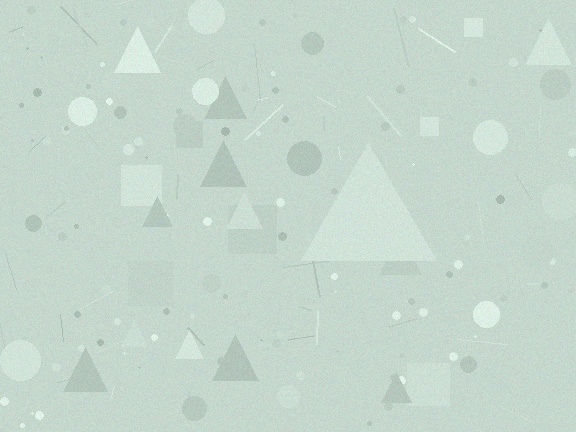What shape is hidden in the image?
A triangle is hidden in the image.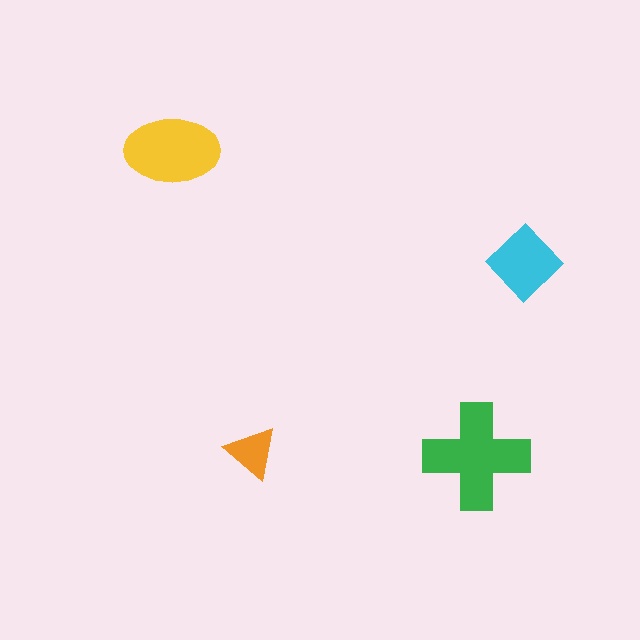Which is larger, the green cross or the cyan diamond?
The green cross.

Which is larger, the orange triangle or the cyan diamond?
The cyan diamond.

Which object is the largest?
The green cross.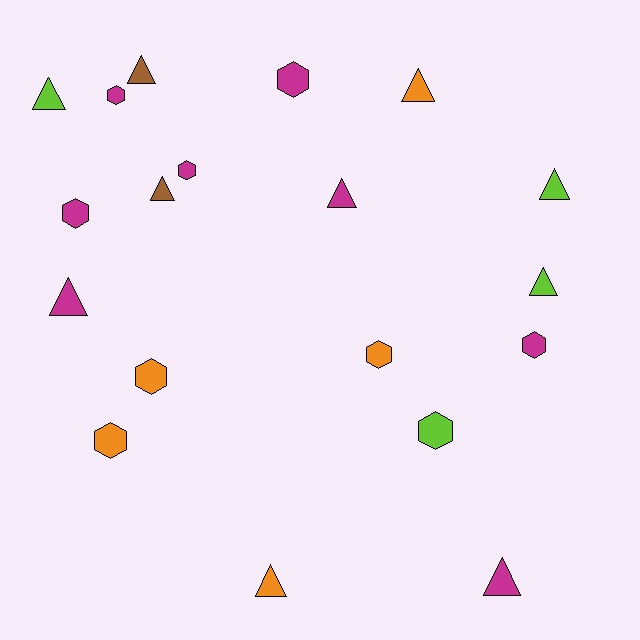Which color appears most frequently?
Magenta, with 8 objects.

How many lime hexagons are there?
There is 1 lime hexagon.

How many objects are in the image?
There are 19 objects.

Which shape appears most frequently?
Triangle, with 10 objects.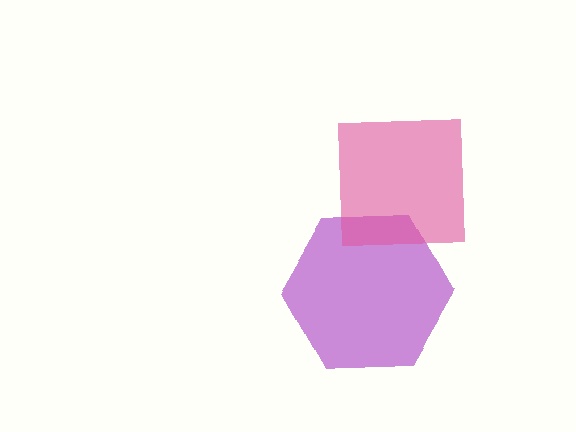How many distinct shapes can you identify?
There are 2 distinct shapes: a purple hexagon, a pink square.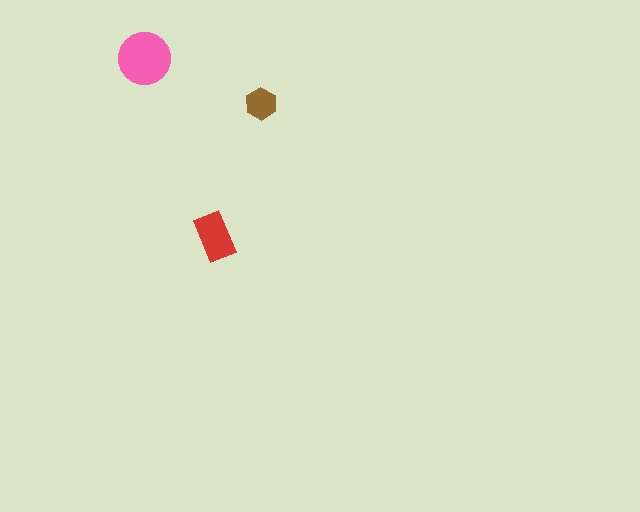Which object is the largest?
The pink circle.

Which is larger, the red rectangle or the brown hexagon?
The red rectangle.